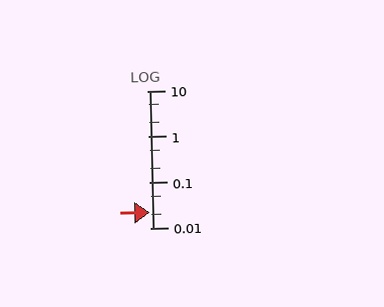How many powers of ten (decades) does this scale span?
The scale spans 3 decades, from 0.01 to 10.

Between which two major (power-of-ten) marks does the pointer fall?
The pointer is between 0.01 and 0.1.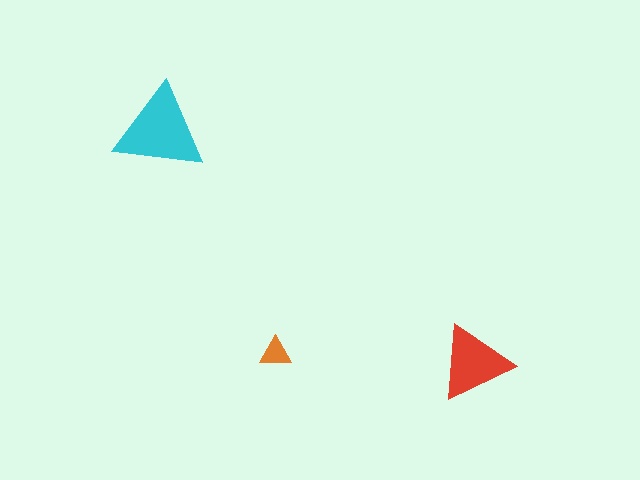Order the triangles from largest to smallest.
the cyan one, the red one, the orange one.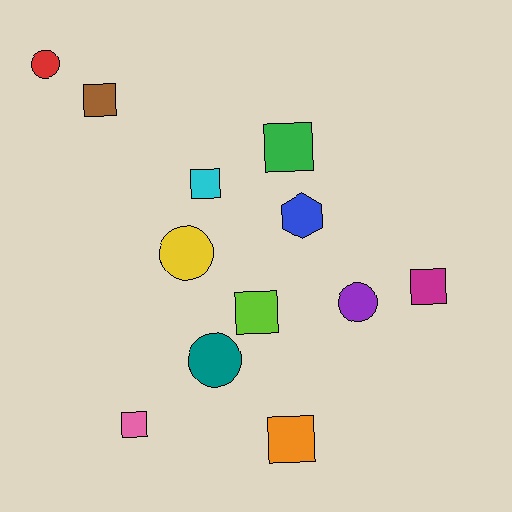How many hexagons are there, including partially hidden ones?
There is 1 hexagon.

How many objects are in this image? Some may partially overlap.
There are 12 objects.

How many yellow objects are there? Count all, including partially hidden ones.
There is 1 yellow object.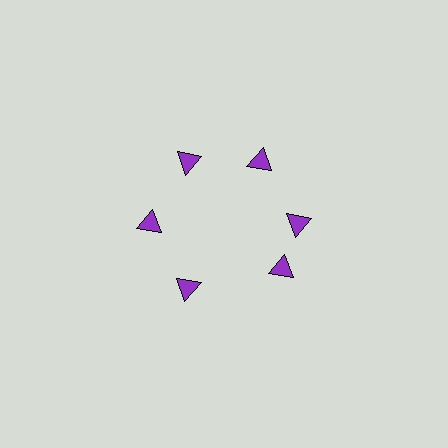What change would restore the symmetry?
The symmetry would be restored by rotating it back into even spacing with its neighbors so that all 6 triangles sit at equal angles and equal distance from the center.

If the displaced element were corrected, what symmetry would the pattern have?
It would have 6-fold rotational symmetry — the pattern would map onto itself every 60 degrees.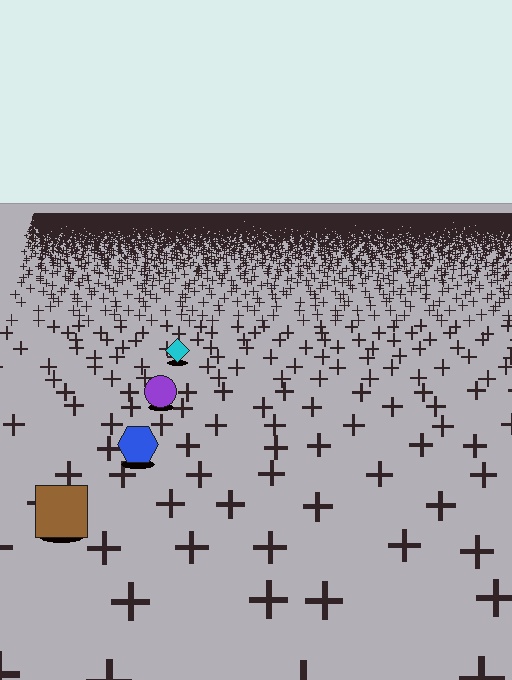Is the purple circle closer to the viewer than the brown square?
No. The brown square is closer — you can tell from the texture gradient: the ground texture is coarser near it.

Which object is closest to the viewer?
The brown square is closest. The texture marks near it are larger and more spread out.